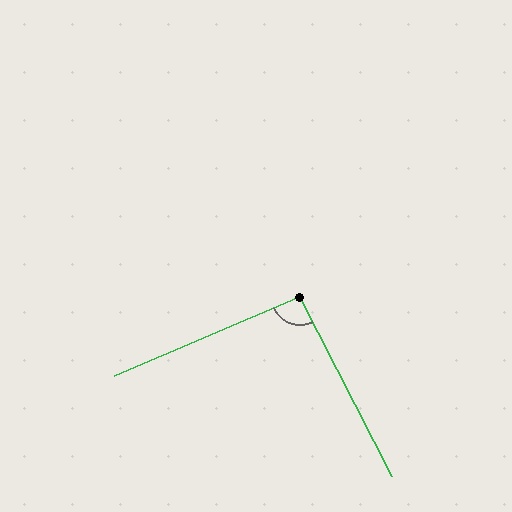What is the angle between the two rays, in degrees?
Approximately 94 degrees.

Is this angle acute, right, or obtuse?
It is approximately a right angle.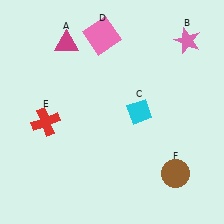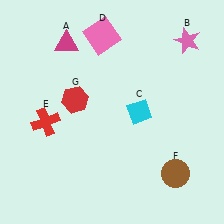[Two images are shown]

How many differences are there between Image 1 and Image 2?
There is 1 difference between the two images.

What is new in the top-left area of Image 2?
A red hexagon (G) was added in the top-left area of Image 2.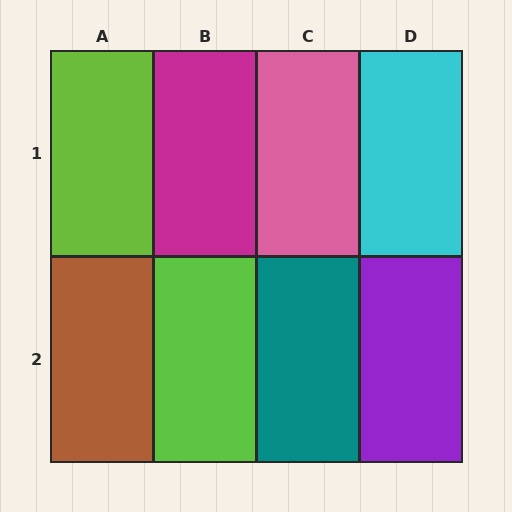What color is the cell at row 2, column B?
Lime.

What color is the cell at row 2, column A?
Brown.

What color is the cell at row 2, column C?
Teal.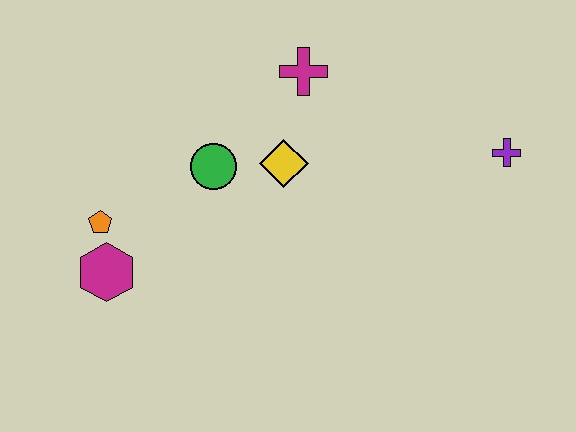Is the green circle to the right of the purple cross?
No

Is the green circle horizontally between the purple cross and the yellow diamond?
No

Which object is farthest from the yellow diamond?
The purple cross is farthest from the yellow diamond.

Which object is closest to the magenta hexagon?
The orange pentagon is closest to the magenta hexagon.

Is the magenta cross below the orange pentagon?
No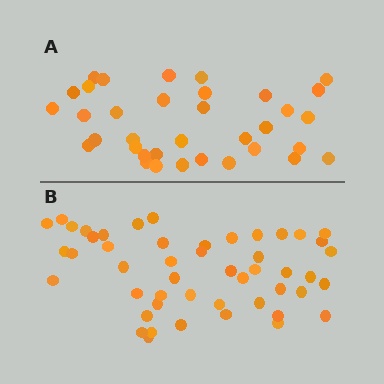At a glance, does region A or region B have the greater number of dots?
Region B (the bottom region) has more dots.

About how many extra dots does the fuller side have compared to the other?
Region B has approximately 15 more dots than region A.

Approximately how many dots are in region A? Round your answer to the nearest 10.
About 40 dots. (The exact count is 35, which rounds to 40.)